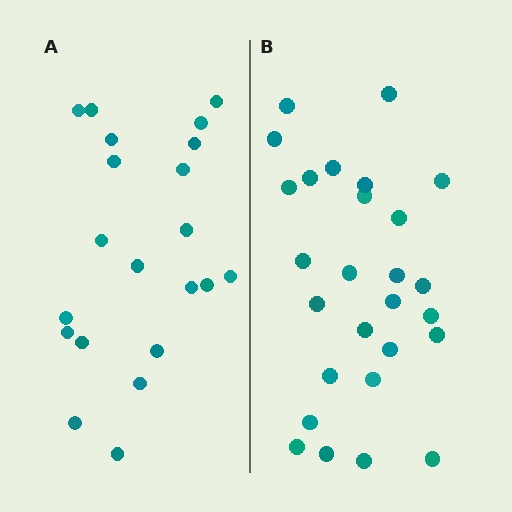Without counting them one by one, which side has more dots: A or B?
Region B (the right region) has more dots.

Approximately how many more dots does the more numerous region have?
Region B has about 6 more dots than region A.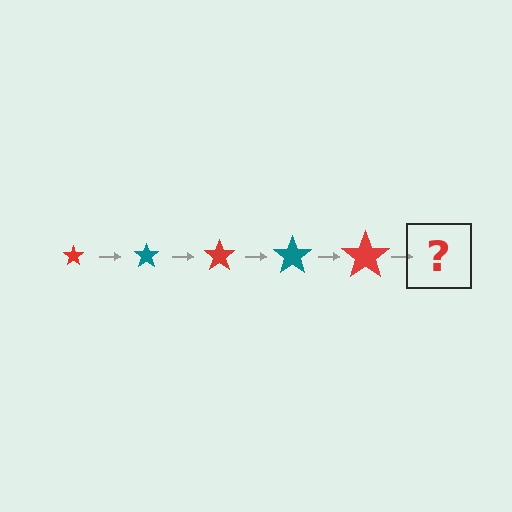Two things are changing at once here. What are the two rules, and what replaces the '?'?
The two rules are that the star grows larger each step and the color cycles through red and teal. The '?' should be a teal star, larger than the previous one.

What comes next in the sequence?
The next element should be a teal star, larger than the previous one.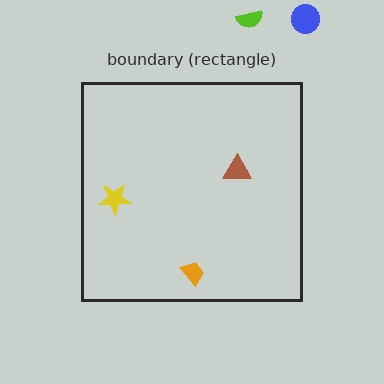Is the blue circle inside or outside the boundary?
Outside.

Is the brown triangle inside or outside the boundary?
Inside.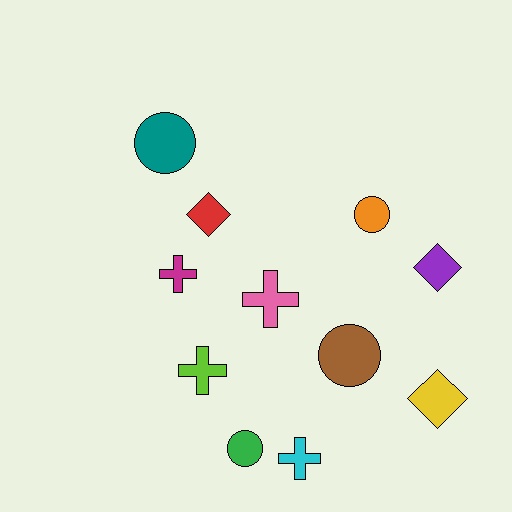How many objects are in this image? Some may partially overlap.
There are 11 objects.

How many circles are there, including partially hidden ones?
There are 4 circles.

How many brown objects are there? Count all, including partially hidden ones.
There is 1 brown object.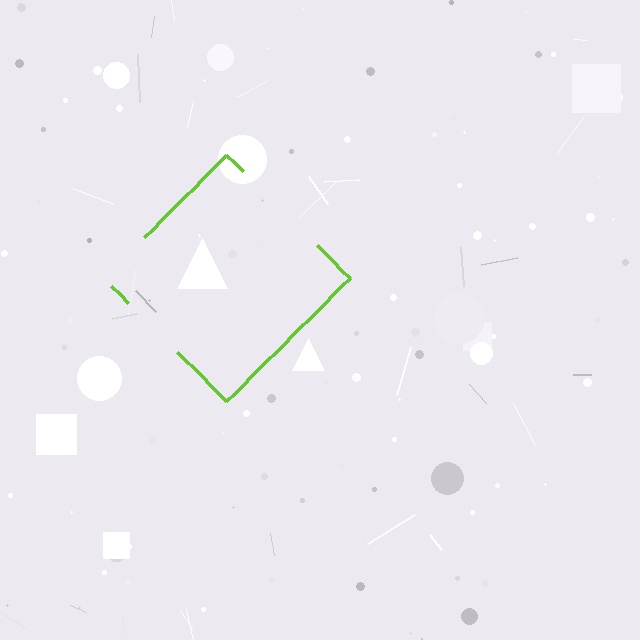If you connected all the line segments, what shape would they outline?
They would outline a diamond.